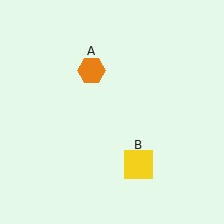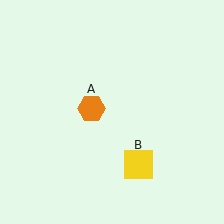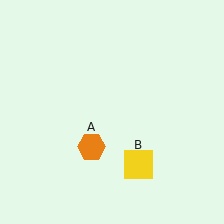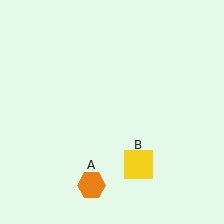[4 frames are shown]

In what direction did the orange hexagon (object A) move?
The orange hexagon (object A) moved down.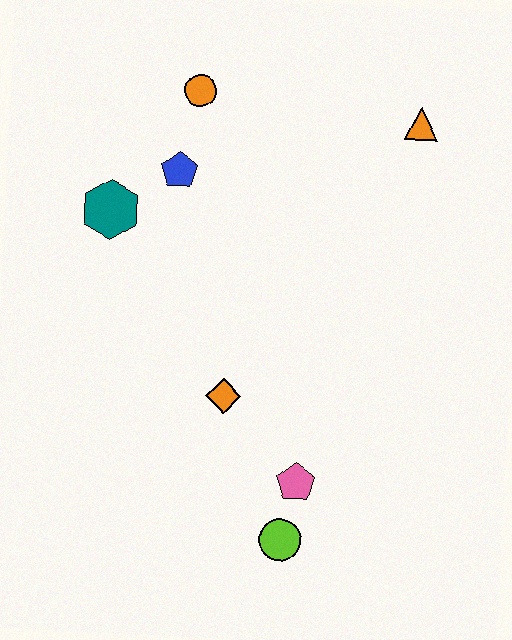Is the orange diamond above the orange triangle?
No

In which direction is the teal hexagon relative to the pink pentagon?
The teal hexagon is above the pink pentagon.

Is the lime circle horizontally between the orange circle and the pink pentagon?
Yes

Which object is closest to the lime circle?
The pink pentagon is closest to the lime circle.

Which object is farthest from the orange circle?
The lime circle is farthest from the orange circle.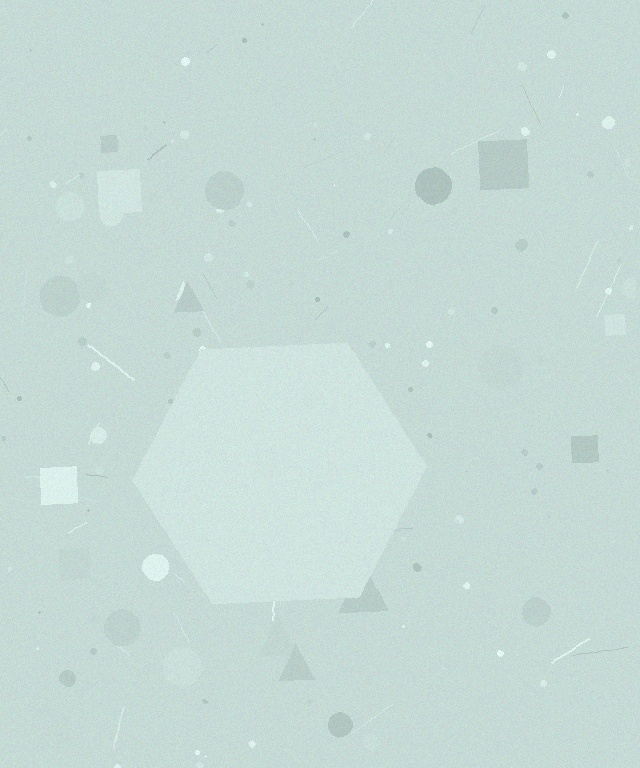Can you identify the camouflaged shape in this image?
The camouflaged shape is a hexagon.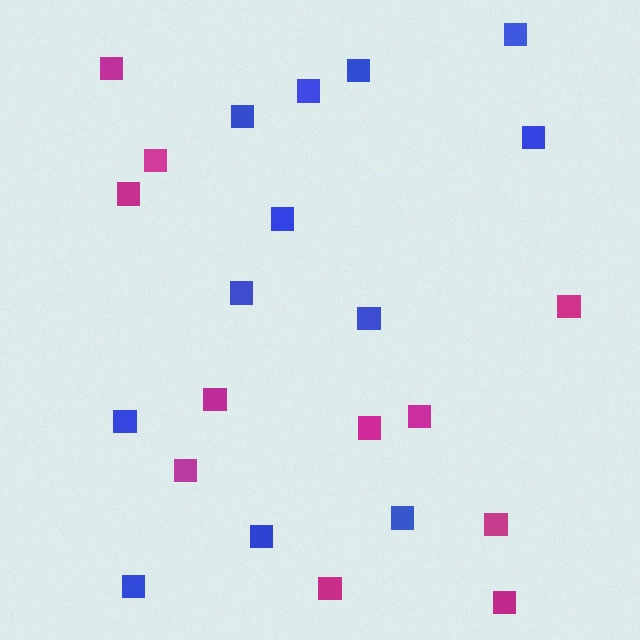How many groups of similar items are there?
There are 2 groups: one group of magenta squares (11) and one group of blue squares (12).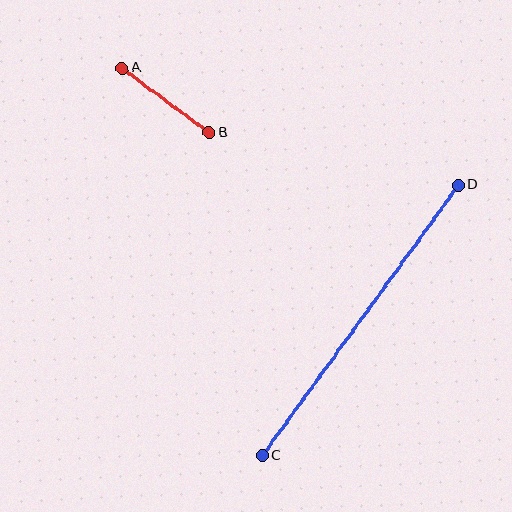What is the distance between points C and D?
The distance is approximately 334 pixels.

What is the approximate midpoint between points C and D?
The midpoint is at approximately (360, 320) pixels.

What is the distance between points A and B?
The distance is approximately 109 pixels.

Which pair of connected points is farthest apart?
Points C and D are farthest apart.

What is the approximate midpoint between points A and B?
The midpoint is at approximately (165, 101) pixels.